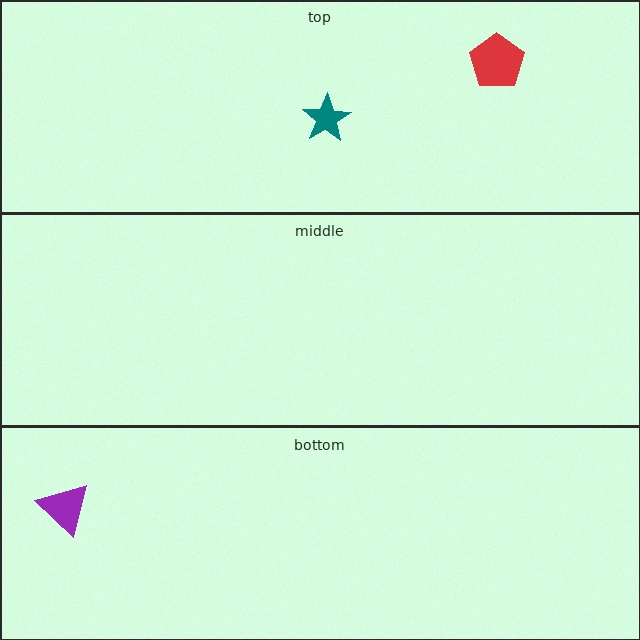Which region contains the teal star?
The top region.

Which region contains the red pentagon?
The top region.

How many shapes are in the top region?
2.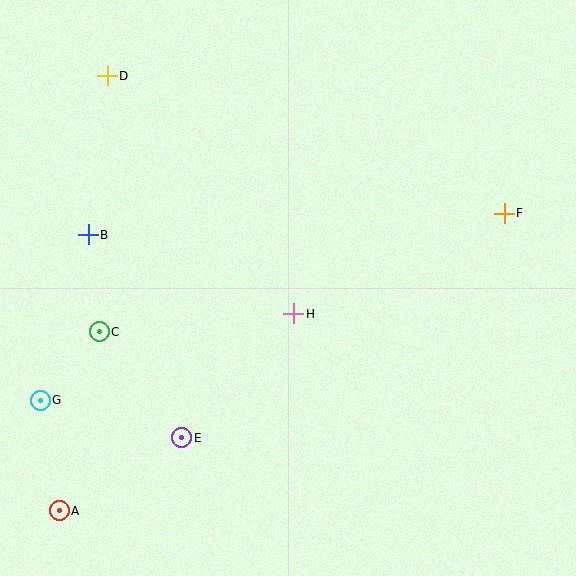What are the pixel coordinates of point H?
Point H is at (294, 314).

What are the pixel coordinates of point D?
Point D is at (107, 76).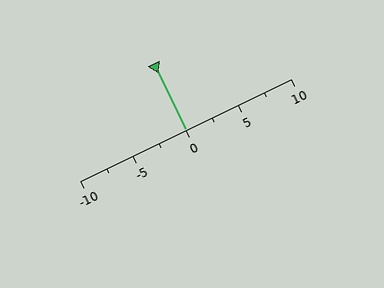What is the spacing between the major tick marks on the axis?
The major ticks are spaced 5 apart.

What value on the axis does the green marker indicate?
The marker indicates approximately 0.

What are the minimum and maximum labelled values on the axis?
The axis runs from -10 to 10.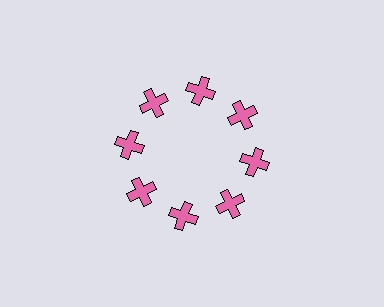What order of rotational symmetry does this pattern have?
This pattern has 8-fold rotational symmetry.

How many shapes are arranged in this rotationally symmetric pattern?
There are 8 shapes, arranged in 8 groups of 1.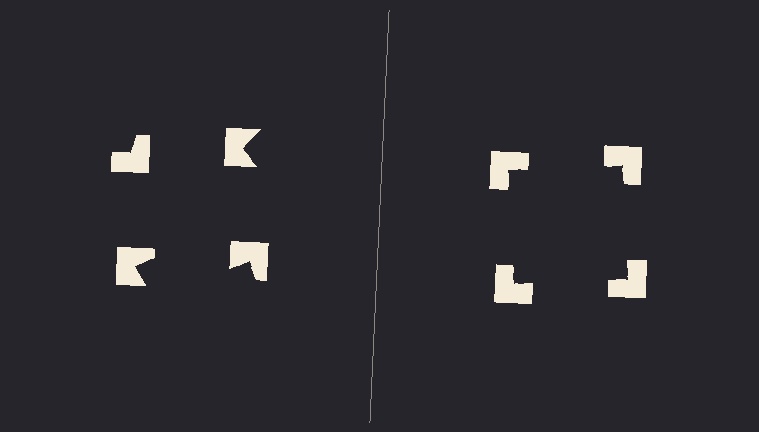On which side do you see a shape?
An illusory square appears on the right side. On the left side the wedge cuts are rotated, so no coherent shape forms.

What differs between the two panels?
The notched squares are positioned identically on both sides; only the wedge orientations differ. On the right they align to a square; on the left they are misaligned.